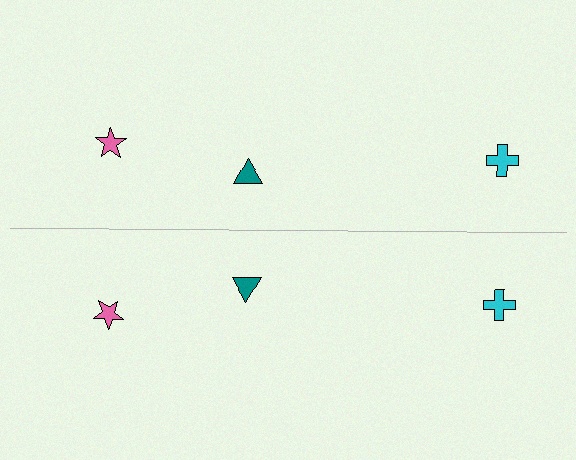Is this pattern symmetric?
Yes, this pattern has bilateral (reflection) symmetry.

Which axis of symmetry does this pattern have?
The pattern has a horizontal axis of symmetry running through the center of the image.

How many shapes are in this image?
There are 6 shapes in this image.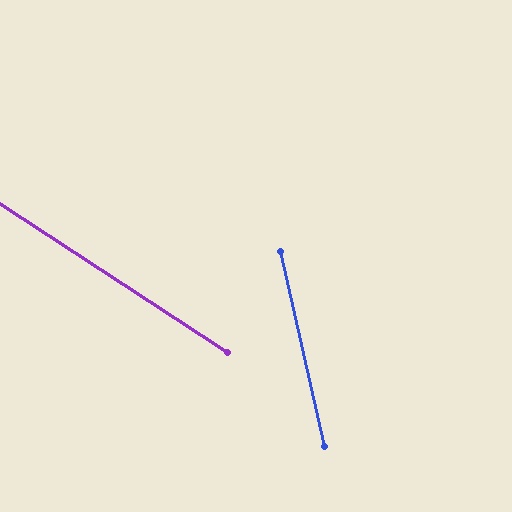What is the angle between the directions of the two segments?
Approximately 44 degrees.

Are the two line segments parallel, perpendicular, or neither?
Neither parallel nor perpendicular — they differ by about 44°.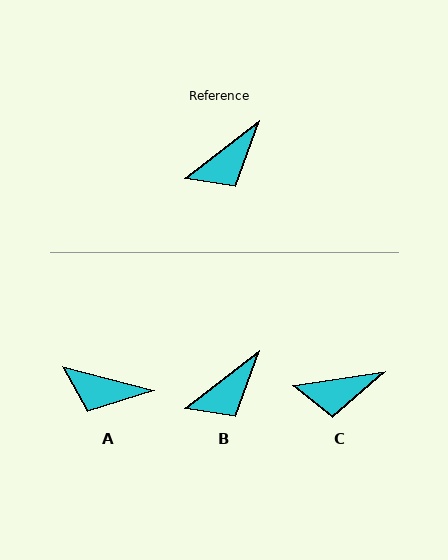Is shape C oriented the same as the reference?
No, it is off by about 29 degrees.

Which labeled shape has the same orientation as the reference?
B.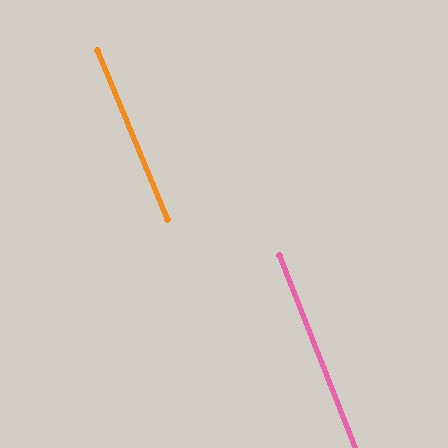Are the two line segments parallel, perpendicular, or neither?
Parallel — their directions differ by only 0.8°.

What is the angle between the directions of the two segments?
Approximately 1 degree.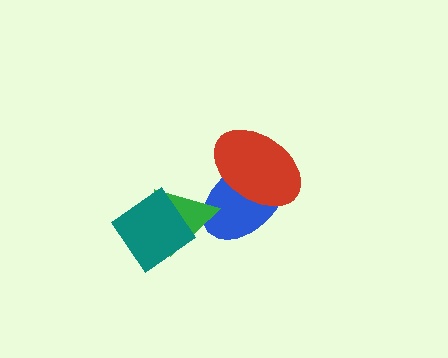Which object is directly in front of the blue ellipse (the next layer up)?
The red ellipse is directly in front of the blue ellipse.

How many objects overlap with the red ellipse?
1 object overlaps with the red ellipse.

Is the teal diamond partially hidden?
No, no other shape covers it.